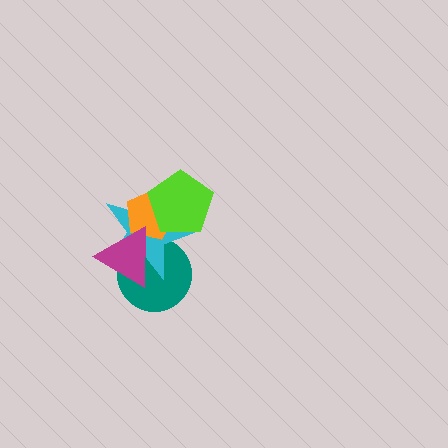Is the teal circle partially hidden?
Yes, it is partially covered by another shape.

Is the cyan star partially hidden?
Yes, it is partially covered by another shape.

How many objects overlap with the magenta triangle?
3 objects overlap with the magenta triangle.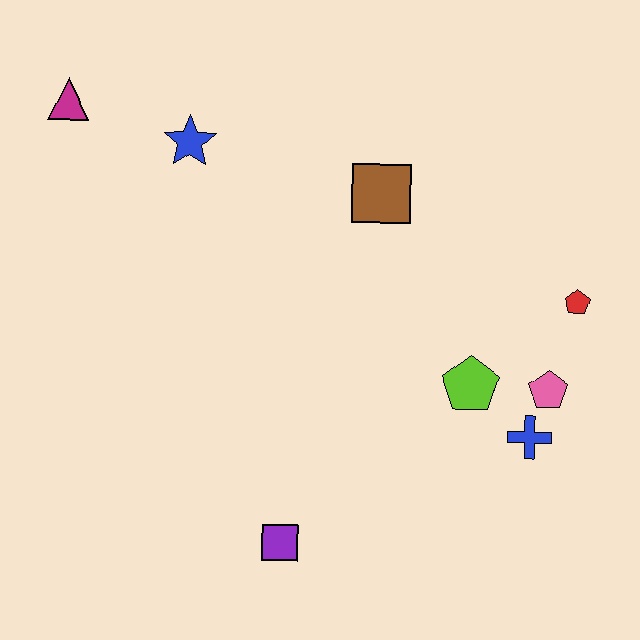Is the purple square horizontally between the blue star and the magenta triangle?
No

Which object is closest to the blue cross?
The pink pentagon is closest to the blue cross.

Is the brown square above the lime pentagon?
Yes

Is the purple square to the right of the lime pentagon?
No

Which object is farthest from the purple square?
The magenta triangle is farthest from the purple square.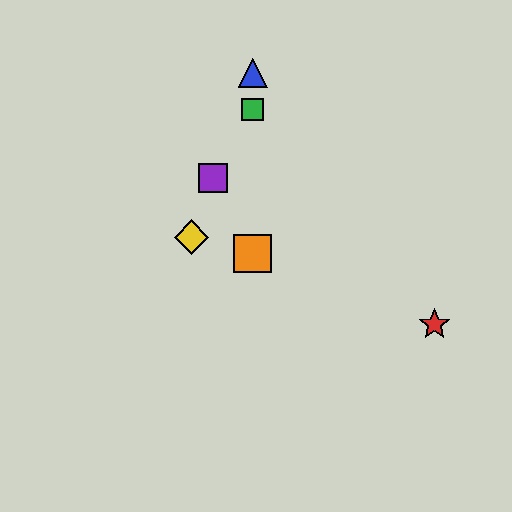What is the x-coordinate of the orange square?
The orange square is at x≈253.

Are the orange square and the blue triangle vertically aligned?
Yes, both are at x≈253.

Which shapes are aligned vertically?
The blue triangle, the green square, the orange square are aligned vertically.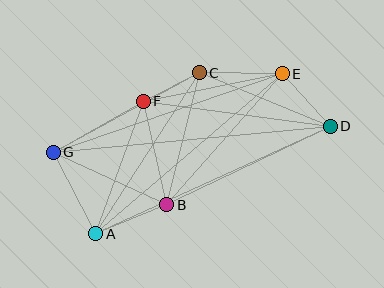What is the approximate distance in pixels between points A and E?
The distance between A and E is approximately 246 pixels.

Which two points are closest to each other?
Points C and F are closest to each other.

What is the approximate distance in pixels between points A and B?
The distance between A and B is approximately 77 pixels.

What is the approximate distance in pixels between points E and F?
The distance between E and F is approximately 142 pixels.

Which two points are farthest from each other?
Points D and G are farthest from each other.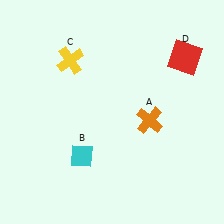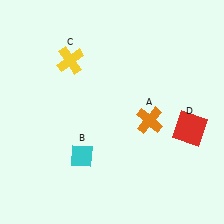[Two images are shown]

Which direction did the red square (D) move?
The red square (D) moved down.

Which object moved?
The red square (D) moved down.